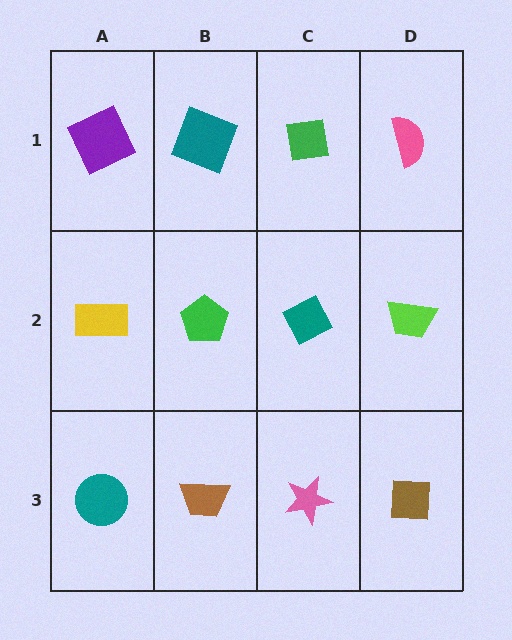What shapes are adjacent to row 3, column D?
A lime trapezoid (row 2, column D), a pink star (row 3, column C).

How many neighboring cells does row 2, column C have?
4.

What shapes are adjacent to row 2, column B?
A teal square (row 1, column B), a brown trapezoid (row 3, column B), a yellow rectangle (row 2, column A), a teal diamond (row 2, column C).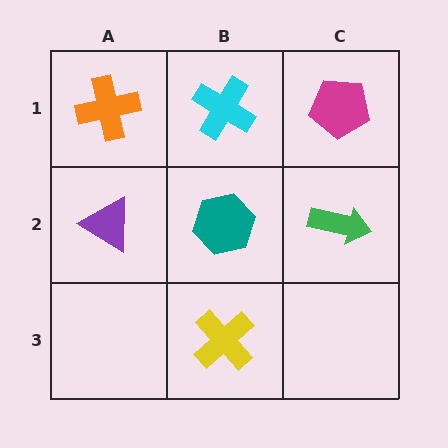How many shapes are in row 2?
3 shapes.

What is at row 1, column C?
A magenta pentagon.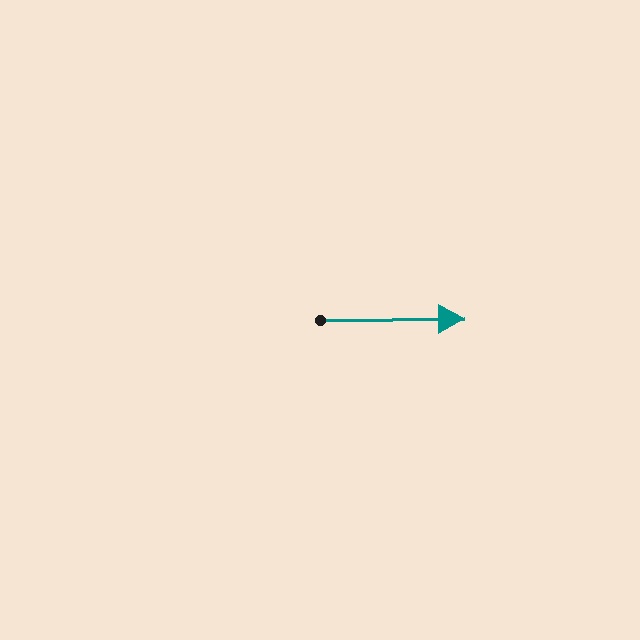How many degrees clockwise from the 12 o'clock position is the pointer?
Approximately 89 degrees.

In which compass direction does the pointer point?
East.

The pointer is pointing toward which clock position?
Roughly 3 o'clock.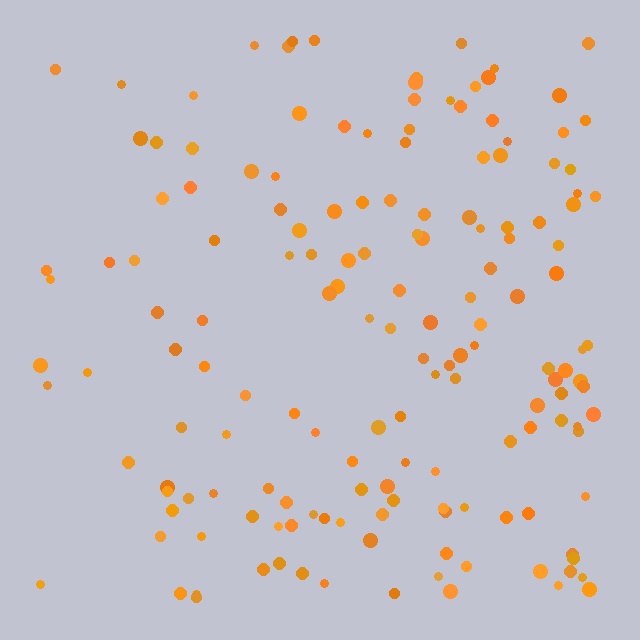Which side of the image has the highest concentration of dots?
The right.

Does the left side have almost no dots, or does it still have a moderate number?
Still a moderate number, just noticeably fewer than the right.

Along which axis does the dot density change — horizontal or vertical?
Horizontal.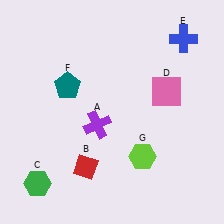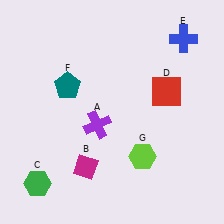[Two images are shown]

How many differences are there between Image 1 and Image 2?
There are 2 differences between the two images.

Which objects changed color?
B changed from red to magenta. D changed from pink to red.